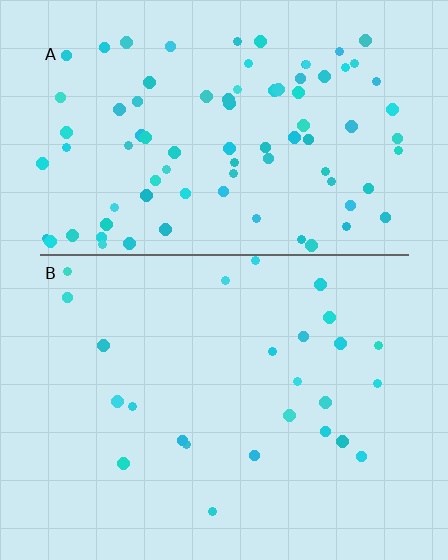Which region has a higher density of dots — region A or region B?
A (the top).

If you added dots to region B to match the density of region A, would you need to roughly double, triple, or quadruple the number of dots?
Approximately triple.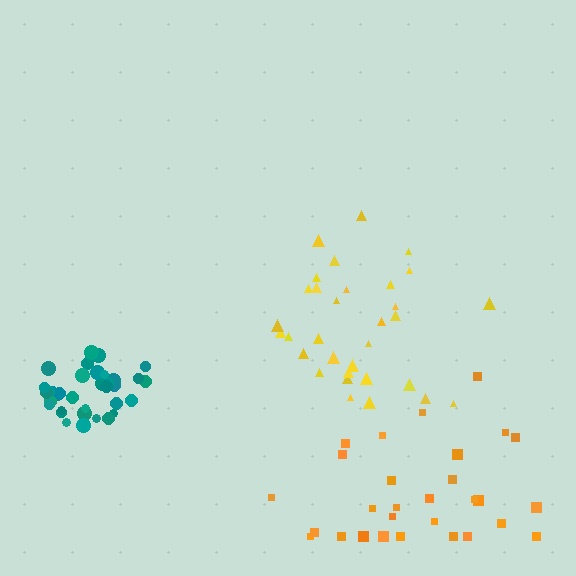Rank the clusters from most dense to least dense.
teal, yellow, orange.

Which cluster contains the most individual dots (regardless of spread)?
Teal (35).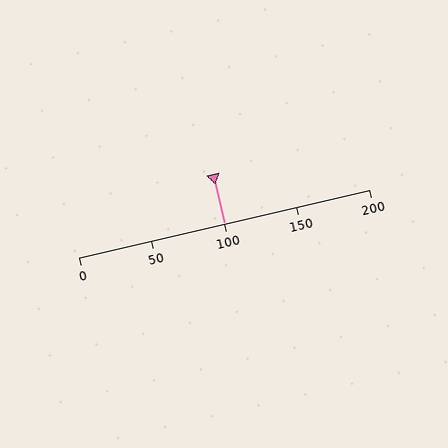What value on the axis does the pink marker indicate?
The marker indicates approximately 100.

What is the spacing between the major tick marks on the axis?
The major ticks are spaced 50 apart.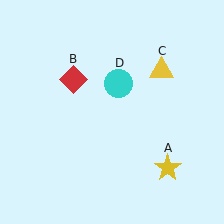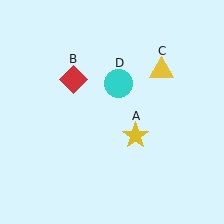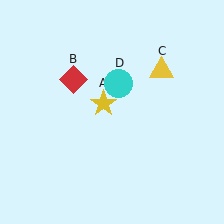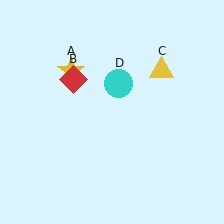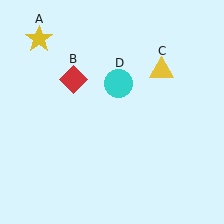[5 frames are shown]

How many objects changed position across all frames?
1 object changed position: yellow star (object A).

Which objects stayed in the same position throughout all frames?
Red diamond (object B) and yellow triangle (object C) and cyan circle (object D) remained stationary.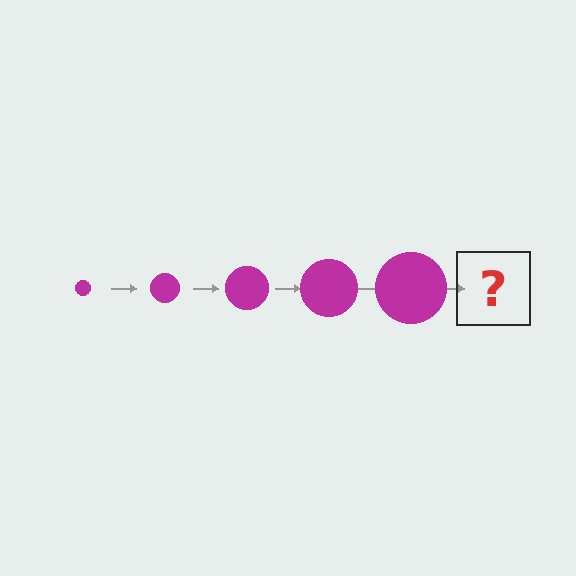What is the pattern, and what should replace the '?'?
The pattern is that the circle gets progressively larger each step. The '?' should be a magenta circle, larger than the previous one.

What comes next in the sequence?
The next element should be a magenta circle, larger than the previous one.